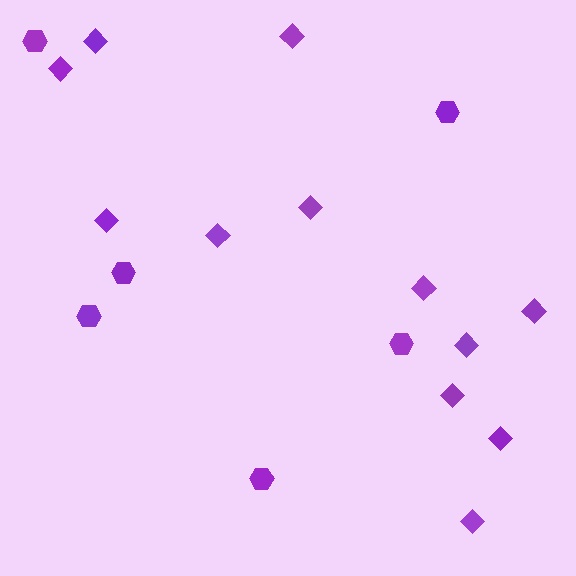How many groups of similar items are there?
There are 2 groups: one group of hexagons (6) and one group of diamonds (12).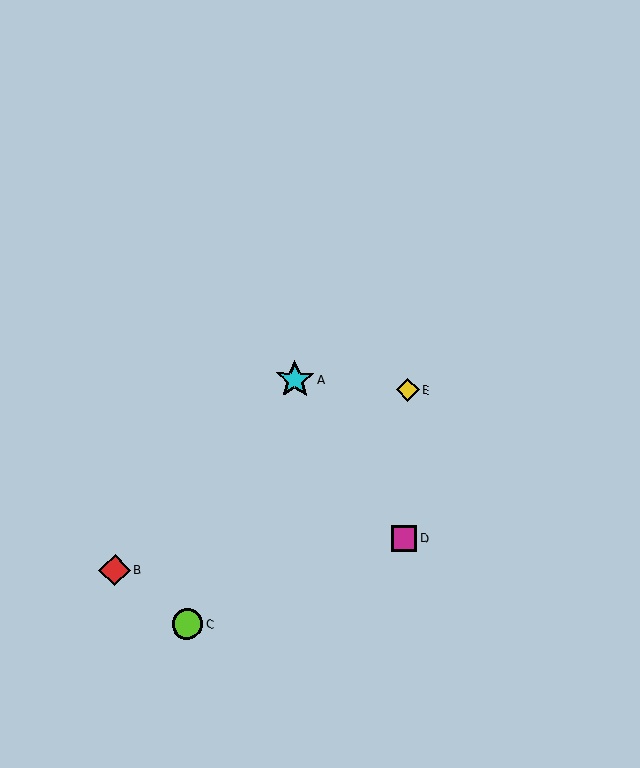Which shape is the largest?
The cyan star (labeled A) is the largest.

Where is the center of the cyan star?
The center of the cyan star is at (295, 380).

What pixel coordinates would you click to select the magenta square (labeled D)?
Click at (404, 539) to select the magenta square D.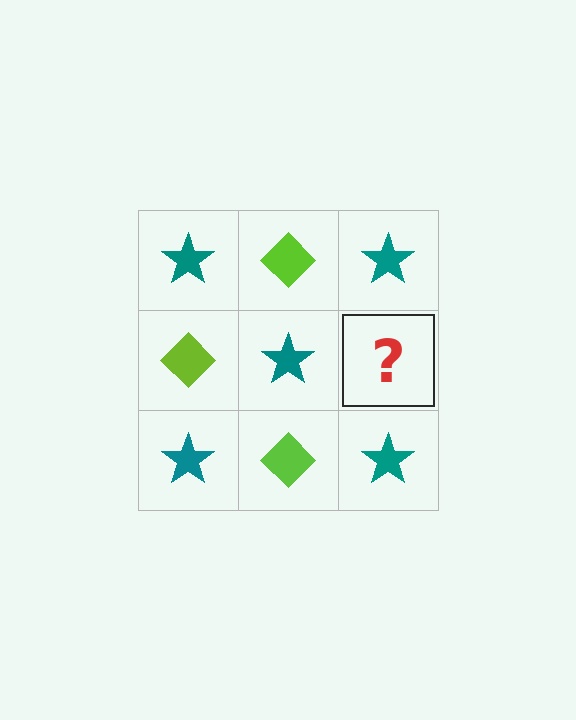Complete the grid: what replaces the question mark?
The question mark should be replaced with a lime diamond.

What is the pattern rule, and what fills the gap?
The rule is that it alternates teal star and lime diamond in a checkerboard pattern. The gap should be filled with a lime diamond.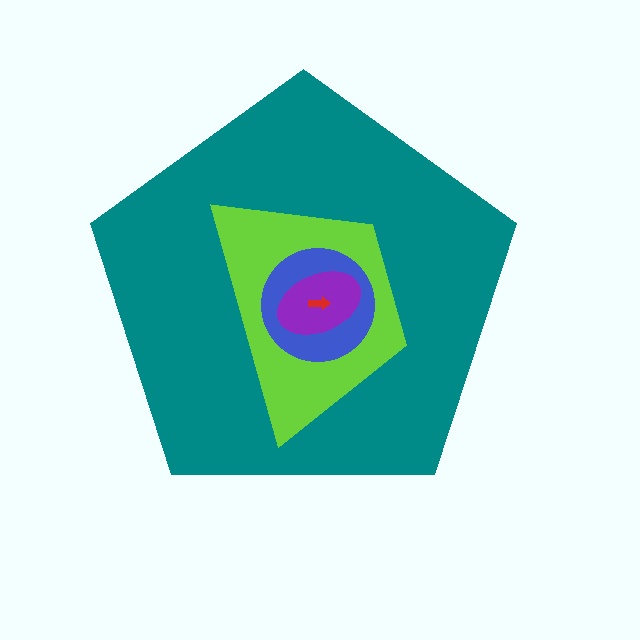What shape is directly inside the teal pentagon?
The lime trapezoid.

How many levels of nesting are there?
5.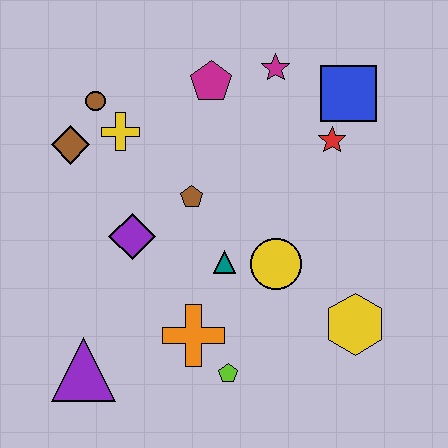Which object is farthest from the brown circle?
The yellow hexagon is farthest from the brown circle.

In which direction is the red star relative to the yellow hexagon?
The red star is above the yellow hexagon.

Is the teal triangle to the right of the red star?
No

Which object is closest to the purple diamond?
The brown pentagon is closest to the purple diamond.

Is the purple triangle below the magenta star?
Yes